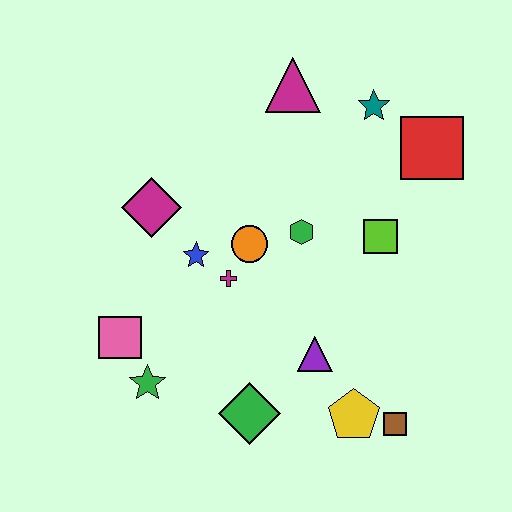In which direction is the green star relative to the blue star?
The green star is below the blue star.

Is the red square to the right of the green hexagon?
Yes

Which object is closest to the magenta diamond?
The blue star is closest to the magenta diamond.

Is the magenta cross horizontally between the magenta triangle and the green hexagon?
No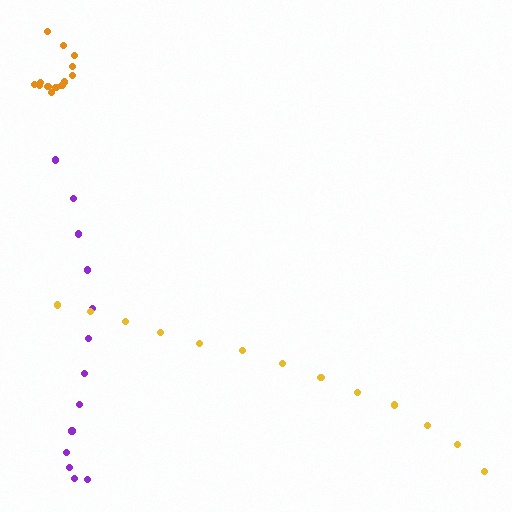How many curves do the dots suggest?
There are 3 distinct paths.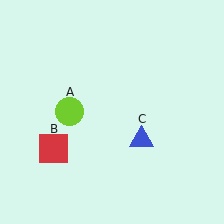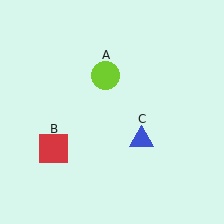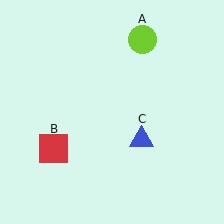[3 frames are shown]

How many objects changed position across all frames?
1 object changed position: lime circle (object A).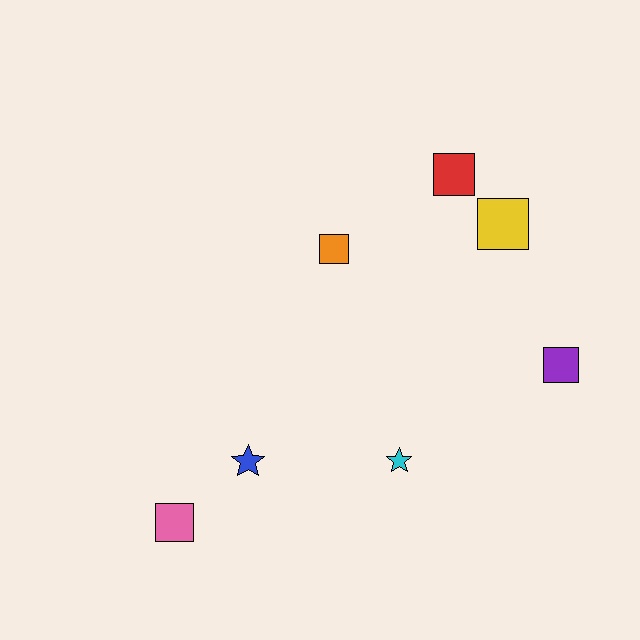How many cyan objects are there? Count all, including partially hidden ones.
There is 1 cyan object.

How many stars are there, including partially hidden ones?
There are 2 stars.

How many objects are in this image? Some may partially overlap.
There are 7 objects.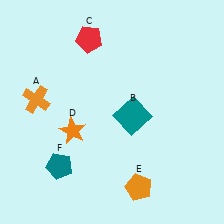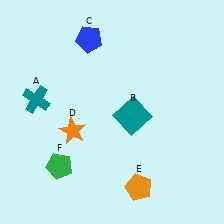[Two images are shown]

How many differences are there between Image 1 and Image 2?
There are 3 differences between the two images.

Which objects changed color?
A changed from orange to teal. C changed from red to blue. F changed from teal to green.